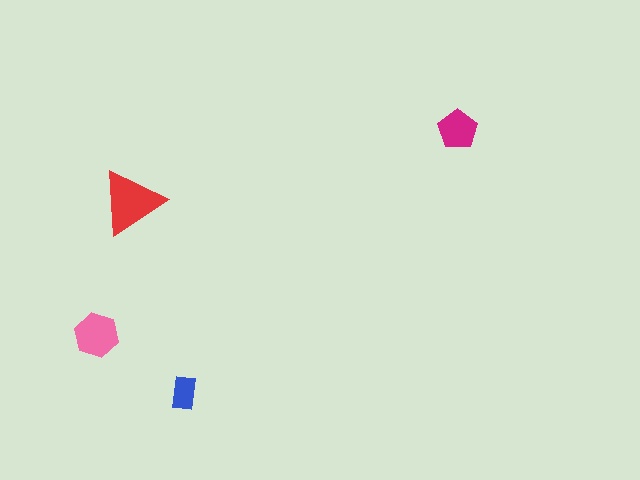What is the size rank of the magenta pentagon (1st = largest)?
3rd.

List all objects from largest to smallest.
The red triangle, the pink hexagon, the magenta pentagon, the blue rectangle.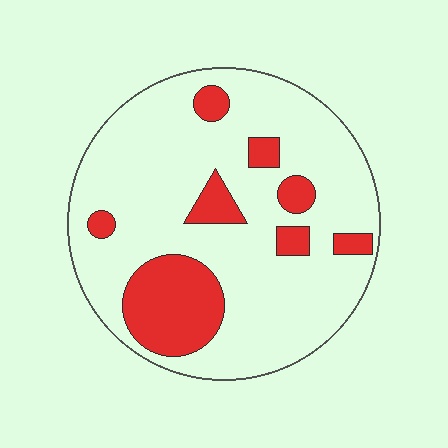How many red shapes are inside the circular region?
8.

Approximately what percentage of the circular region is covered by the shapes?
Approximately 20%.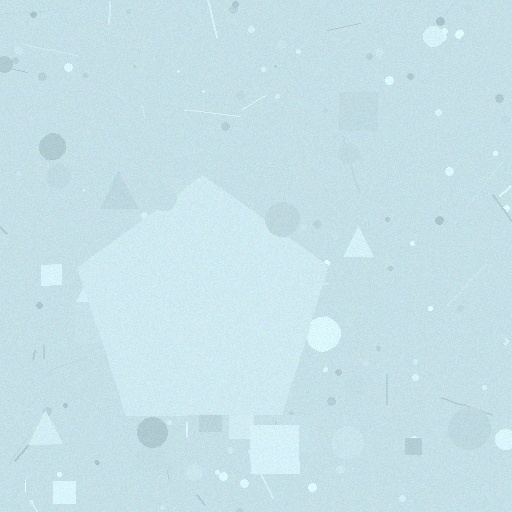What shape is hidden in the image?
A pentagon is hidden in the image.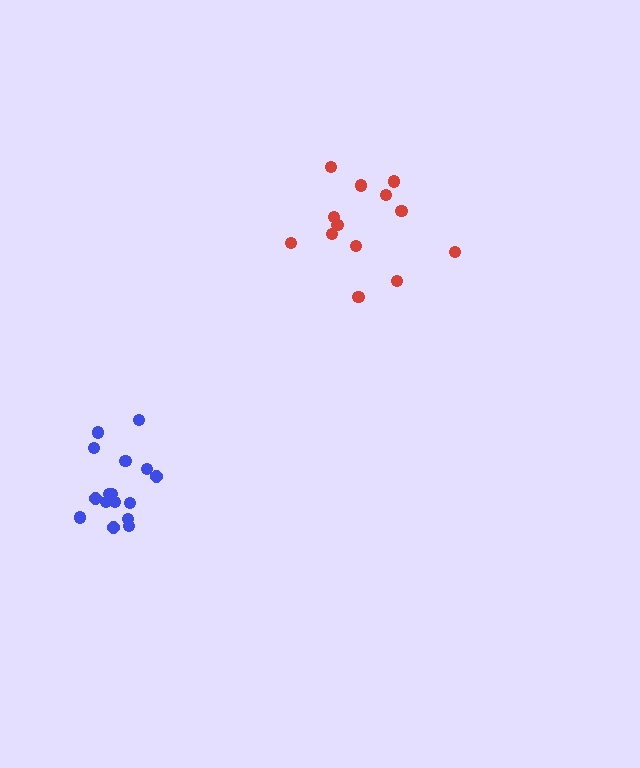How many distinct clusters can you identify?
There are 2 distinct clusters.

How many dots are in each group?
Group 1: 13 dots, Group 2: 16 dots (29 total).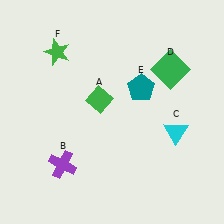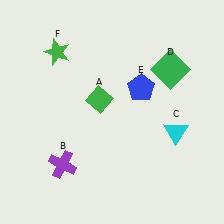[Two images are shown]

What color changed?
The pentagon (E) changed from teal in Image 1 to blue in Image 2.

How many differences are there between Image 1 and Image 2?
There is 1 difference between the two images.